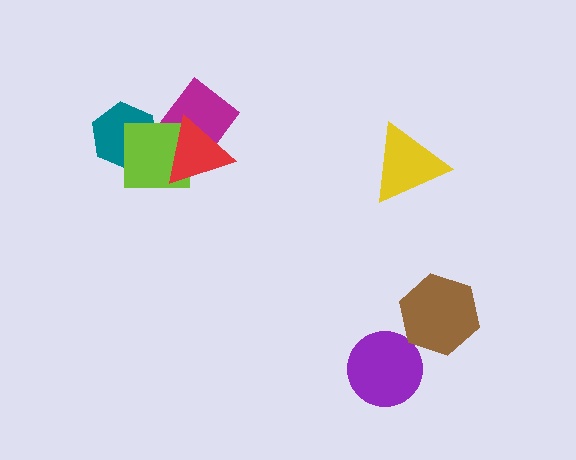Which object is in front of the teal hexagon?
The lime square is in front of the teal hexagon.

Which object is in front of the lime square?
The red triangle is in front of the lime square.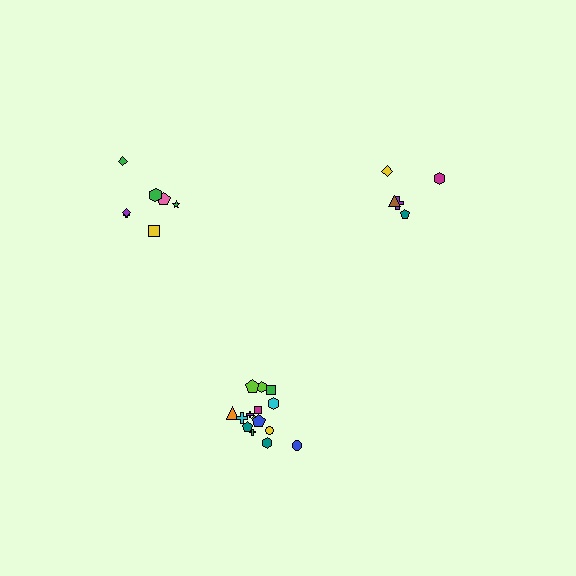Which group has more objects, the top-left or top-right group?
The top-left group.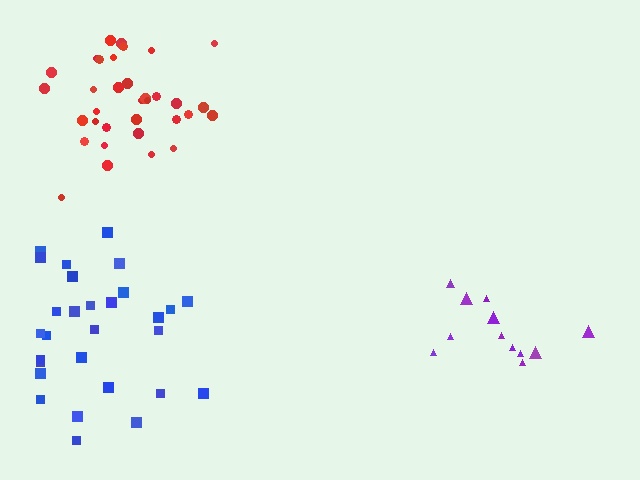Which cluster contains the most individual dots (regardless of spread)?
Red (35).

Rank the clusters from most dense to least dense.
red, purple, blue.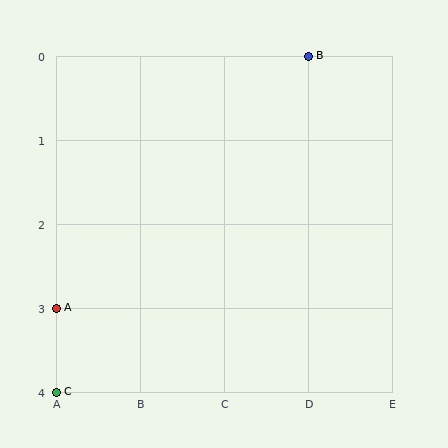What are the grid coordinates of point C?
Point C is at grid coordinates (A, 4).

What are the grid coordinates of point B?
Point B is at grid coordinates (D, 0).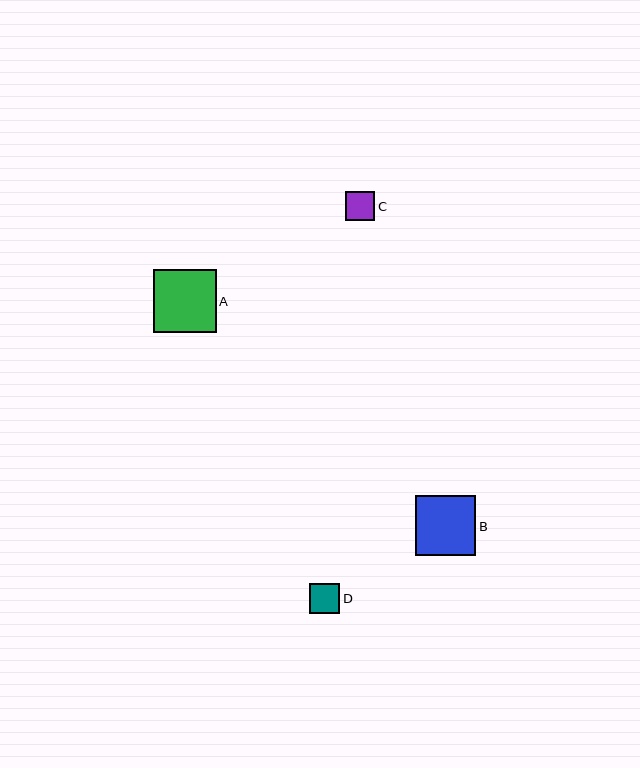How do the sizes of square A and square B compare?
Square A and square B are approximately the same size.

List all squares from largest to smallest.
From largest to smallest: A, B, D, C.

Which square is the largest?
Square A is the largest with a size of approximately 63 pixels.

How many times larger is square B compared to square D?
Square B is approximately 2.0 times the size of square D.